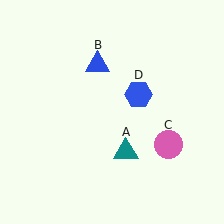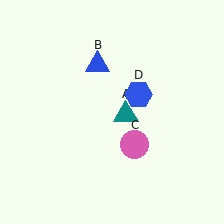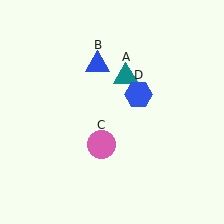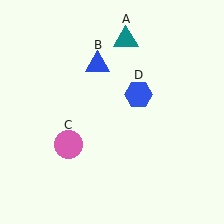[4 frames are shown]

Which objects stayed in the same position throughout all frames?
Blue triangle (object B) and blue hexagon (object D) remained stationary.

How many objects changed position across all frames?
2 objects changed position: teal triangle (object A), pink circle (object C).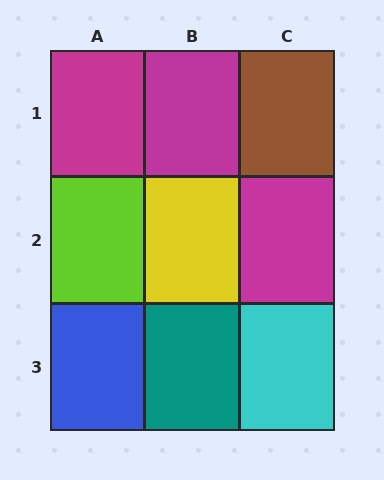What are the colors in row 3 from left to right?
Blue, teal, cyan.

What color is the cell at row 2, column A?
Lime.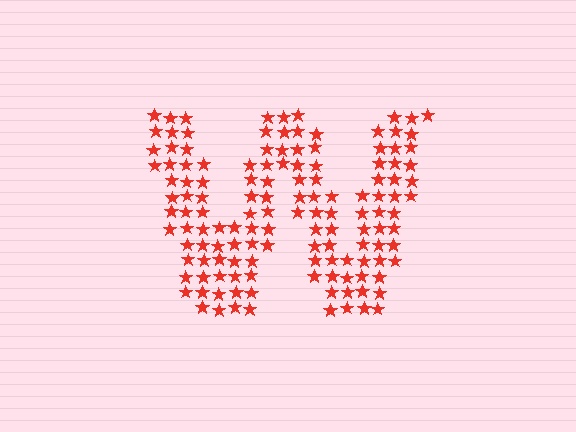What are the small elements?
The small elements are stars.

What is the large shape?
The large shape is the letter W.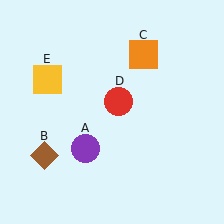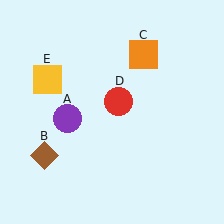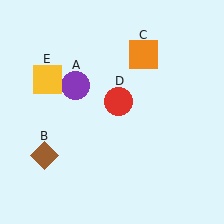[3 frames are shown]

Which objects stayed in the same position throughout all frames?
Brown diamond (object B) and orange square (object C) and red circle (object D) and yellow square (object E) remained stationary.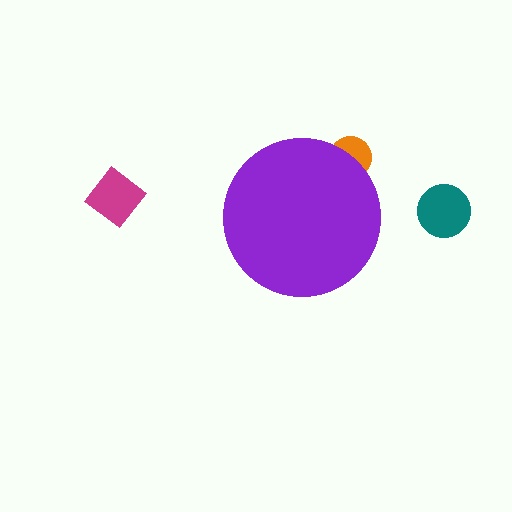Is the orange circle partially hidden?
Yes, the orange circle is partially hidden behind the purple circle.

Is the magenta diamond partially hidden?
No, the magenta diamond is fully visible.